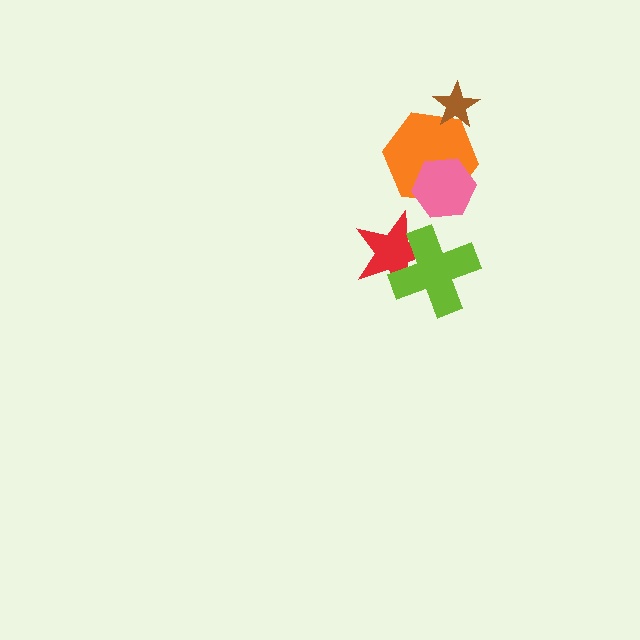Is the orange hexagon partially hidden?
Yes, it is partially covered by another shape.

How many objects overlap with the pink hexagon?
1 object overlaps with the pink hexagon.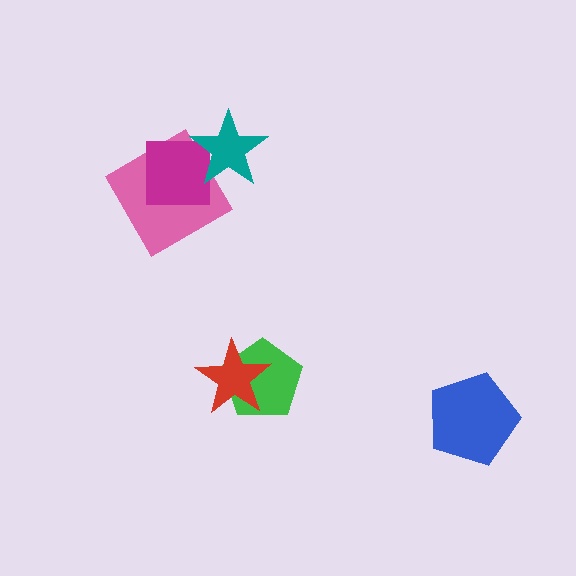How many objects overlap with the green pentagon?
1 object overlaps with the green pentagon.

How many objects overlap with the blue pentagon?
0 objects overlap with the blue pentagon.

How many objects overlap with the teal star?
2 objects overlap with the teal star.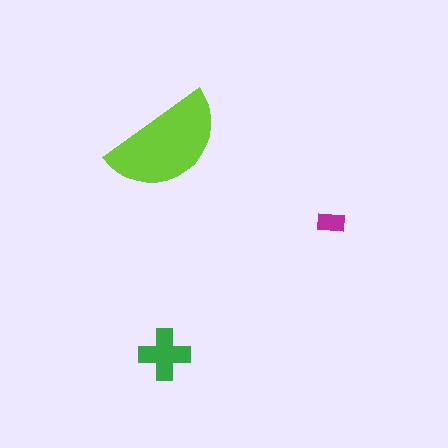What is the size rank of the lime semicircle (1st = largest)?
1st.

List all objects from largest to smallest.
The lime semicircle, the green cross, the magenta rectangle.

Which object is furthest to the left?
The green cross is leftmost.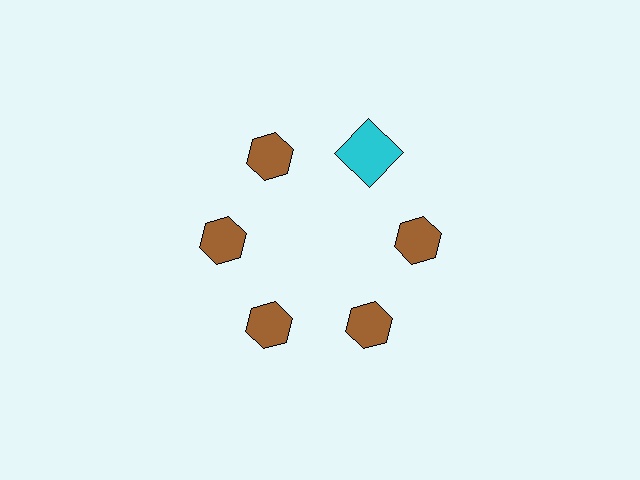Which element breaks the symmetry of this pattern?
The cyan square at roughly the 1 o'clock position breaks the symmetry. All other shapes are brown hexagons.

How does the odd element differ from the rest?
It differs in both color (cyan instead of brown) and shape (square instead of hexagon).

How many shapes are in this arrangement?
There are 6 shapes arranged in a ring pattern.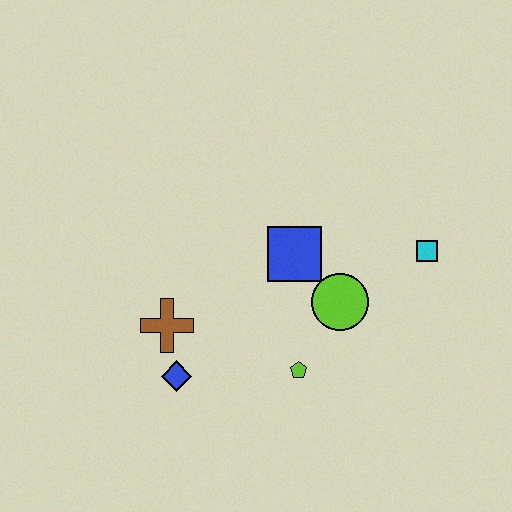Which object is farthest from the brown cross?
The cyan square is farthest from the brown cross.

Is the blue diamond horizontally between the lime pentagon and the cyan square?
No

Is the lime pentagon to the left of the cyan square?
Yes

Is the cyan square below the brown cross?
No